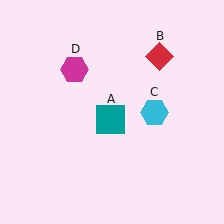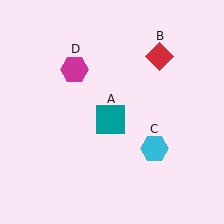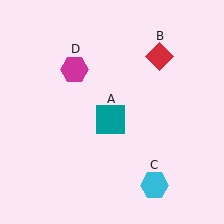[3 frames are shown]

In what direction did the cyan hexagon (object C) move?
The cyan hexagon (object C) moved down.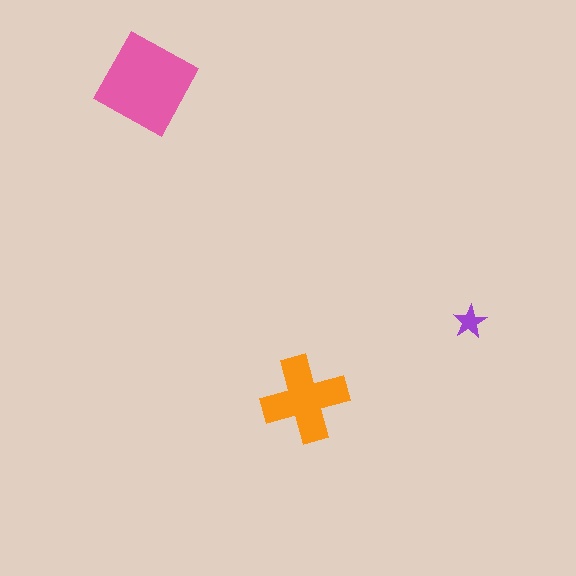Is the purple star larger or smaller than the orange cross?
Smaller.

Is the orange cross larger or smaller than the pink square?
Smaller.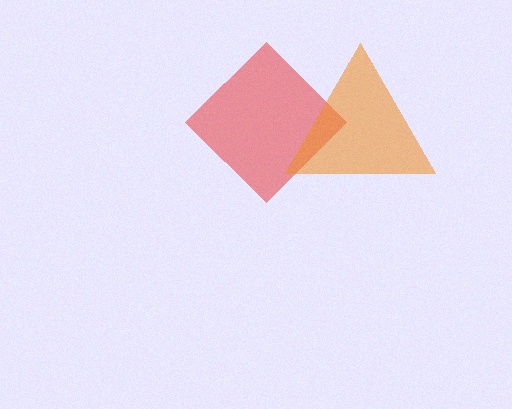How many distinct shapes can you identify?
There are 2 distinct shapes: a red diamond, an orange triangle.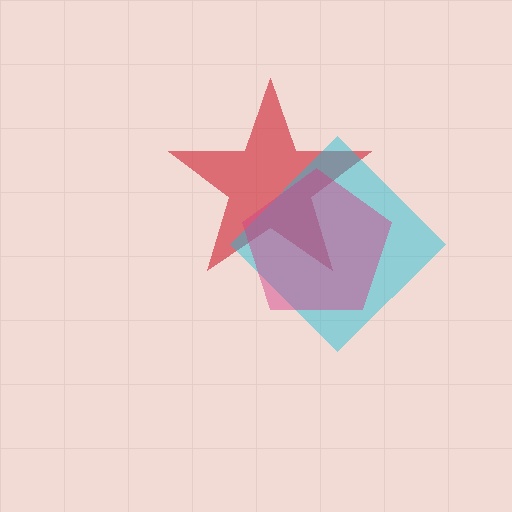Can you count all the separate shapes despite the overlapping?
Yes, there are 3 separate shapes.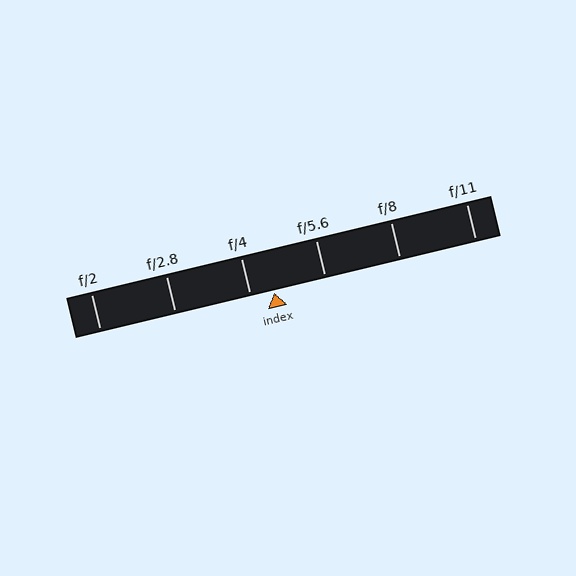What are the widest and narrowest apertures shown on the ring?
The widest aperture shown is f/2 and the narrowest is f/11.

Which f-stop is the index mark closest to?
The index mark is closest to f/4.